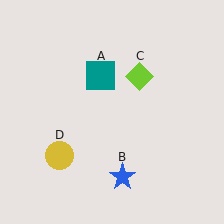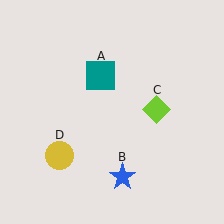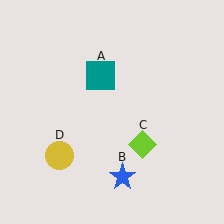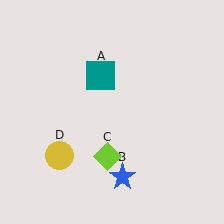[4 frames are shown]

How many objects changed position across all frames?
1 object changed position: lime diamond (object C).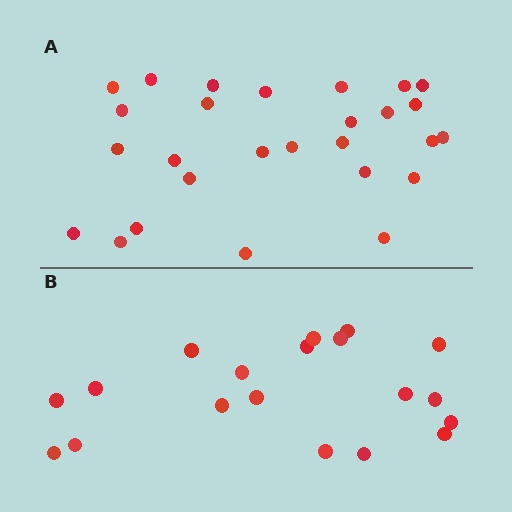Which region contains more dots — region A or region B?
Region A (the top region) has more dots.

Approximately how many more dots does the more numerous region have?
Region A has roughly 8 or so more dots than region B.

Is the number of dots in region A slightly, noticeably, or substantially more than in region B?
Region A has noticeably more, but not dramatically so. The ratio is roughly 1.4 to 1.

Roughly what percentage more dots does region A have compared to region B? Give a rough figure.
About 40% more.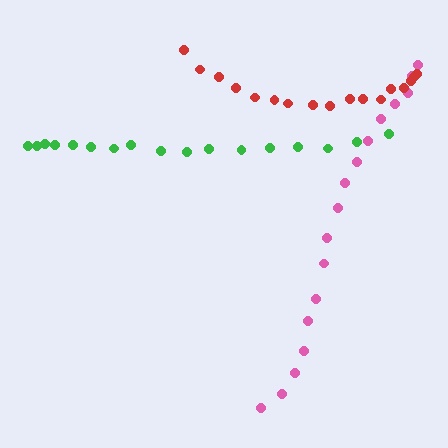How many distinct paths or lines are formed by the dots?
There are 3 distinct paths.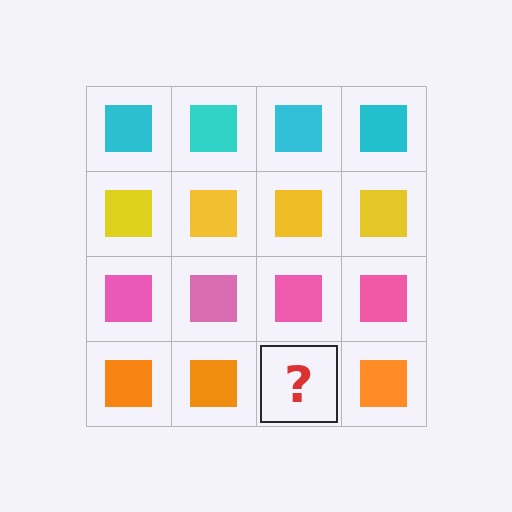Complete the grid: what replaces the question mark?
The question mark should be replaced with an orange square.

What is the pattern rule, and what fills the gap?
The rule is that each row has a consistent color. The gap should be filled with an orange square.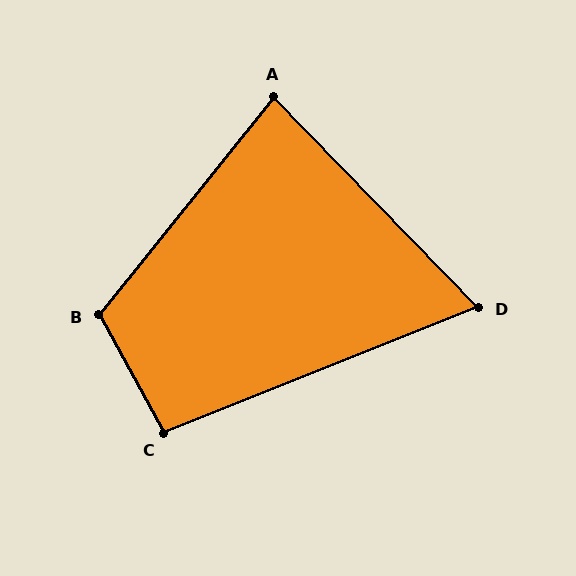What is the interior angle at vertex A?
Approximately 83 degrees (acute).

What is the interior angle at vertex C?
Approximately 97 degrees (obtuse).